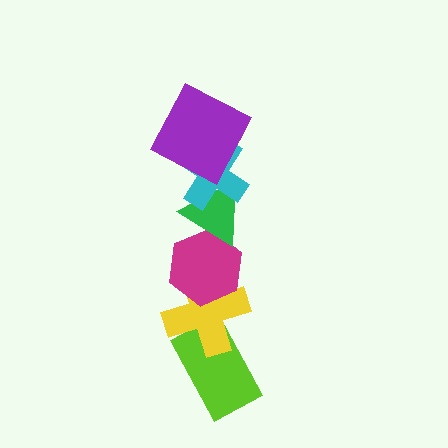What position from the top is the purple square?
The purple square is 1st from the top.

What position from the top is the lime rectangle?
The lime rectangle is 6th from the top.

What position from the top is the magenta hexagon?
The magenta hexagon is 4th from the top.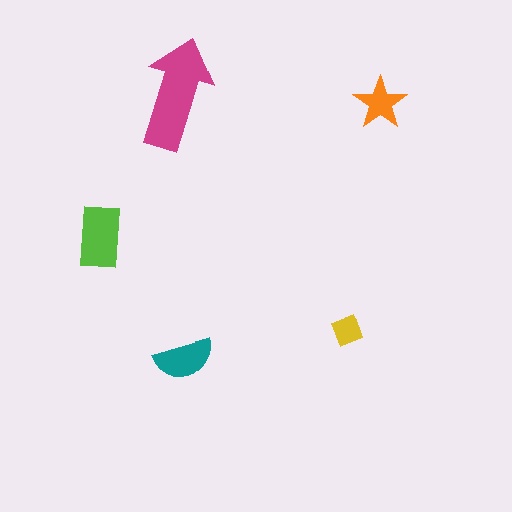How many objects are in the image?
There are 5 objects in the image.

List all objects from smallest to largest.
The yellow diamond, the orange star, the teal semicircle, the lime rectangle, the magenta arrow.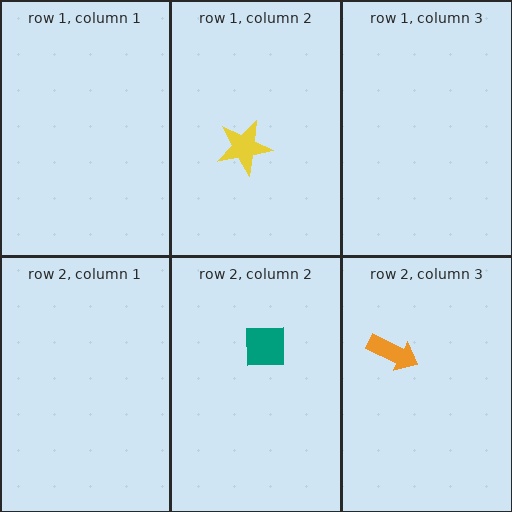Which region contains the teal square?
The row 2, column 2 region.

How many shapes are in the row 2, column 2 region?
1.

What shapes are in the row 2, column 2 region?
The teal square.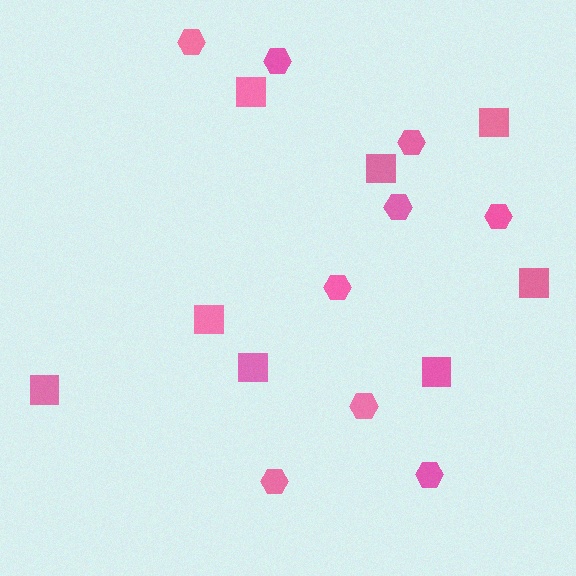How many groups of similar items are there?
There are 2 groups: one group of hexagons (9) and one group of squares (8).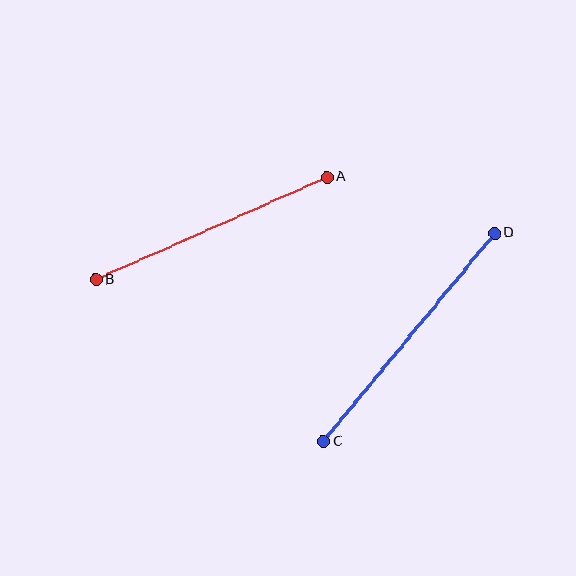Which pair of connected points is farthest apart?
Points C and D are farthest apart.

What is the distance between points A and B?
The distance is approximately 253 pixels.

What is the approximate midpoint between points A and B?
The midpoint is at approximately (211, 228) pixels.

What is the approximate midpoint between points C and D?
The midpoint is at approximately (409, 337) pixels.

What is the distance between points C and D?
The distance is approximately 269 pixels.